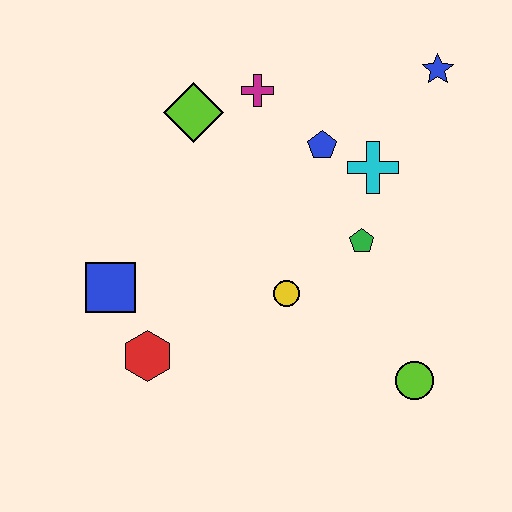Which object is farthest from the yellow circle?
The blue star is farthest from the yellow circle.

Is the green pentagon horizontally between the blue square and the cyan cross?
Yes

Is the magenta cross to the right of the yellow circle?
No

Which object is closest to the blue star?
The cyan cross is closest to the blue star.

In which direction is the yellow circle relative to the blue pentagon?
The yellow circle is below the blue pentagon.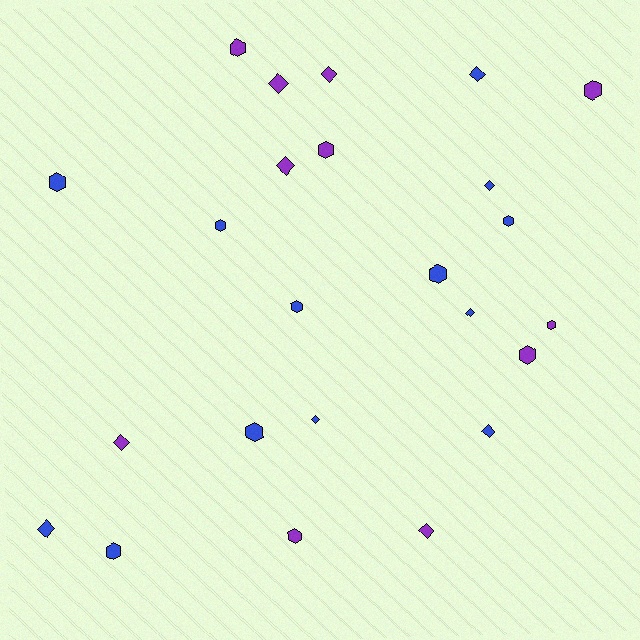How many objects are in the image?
There are 24 objects.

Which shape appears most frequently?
Hexagon, with 13 objects.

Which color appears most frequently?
Blue, with 13 objects.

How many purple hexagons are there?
There are 6 purple hexagons.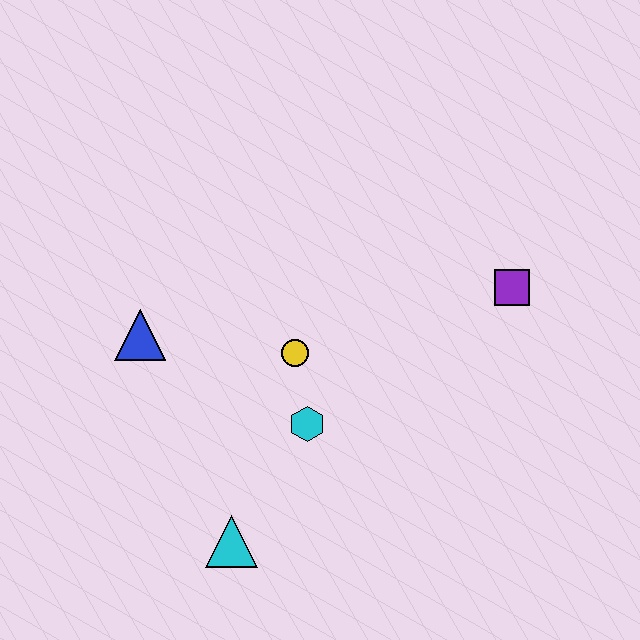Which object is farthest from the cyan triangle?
The purple square is farthest from the cyan triangle.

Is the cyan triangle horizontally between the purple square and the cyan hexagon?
No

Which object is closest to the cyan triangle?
The cyan hexagon is closest to the cyan triangle.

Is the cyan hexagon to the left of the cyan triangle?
No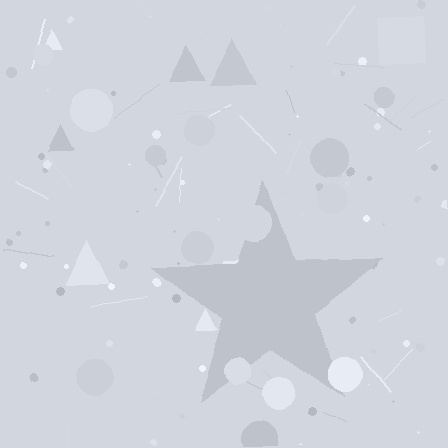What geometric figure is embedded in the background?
A star is embedded in the background.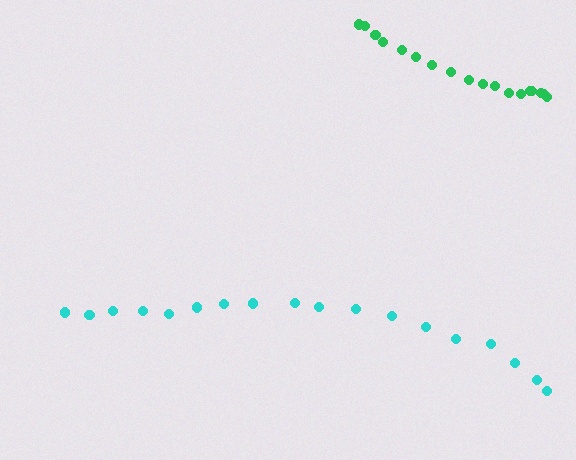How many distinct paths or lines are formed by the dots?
There are 2 distinct paths.